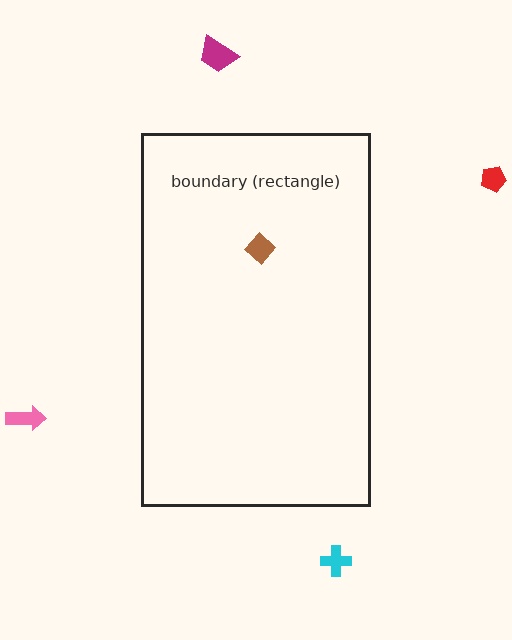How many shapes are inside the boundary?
1 inside, 4 outside.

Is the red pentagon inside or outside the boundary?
Outside.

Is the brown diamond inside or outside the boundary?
Inside.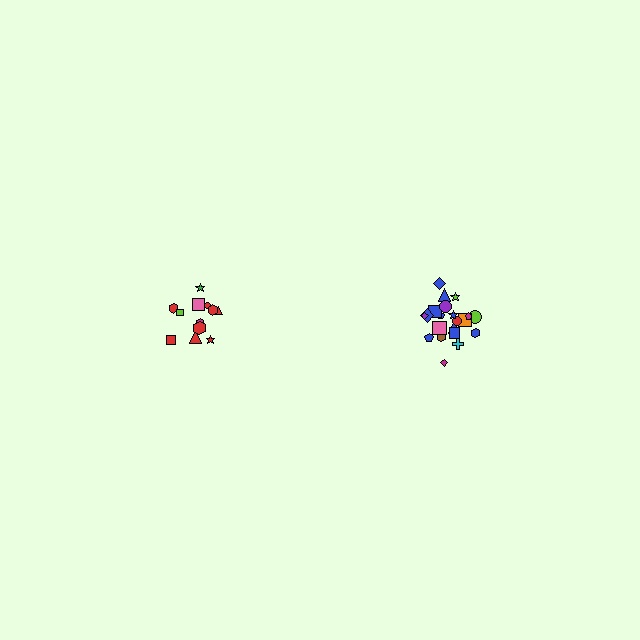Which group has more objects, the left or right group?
The right group.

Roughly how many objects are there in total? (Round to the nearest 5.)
Roughly 35 objects in total.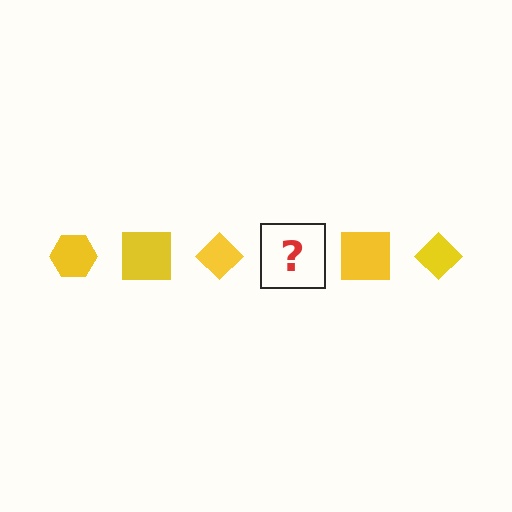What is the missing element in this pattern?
The missing element is a yellow hexagon.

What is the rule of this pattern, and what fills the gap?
The rule is that the pattern cycles through hexagon, square, diamond shapes in yellow. The gap should be filled with a yellow hexagon.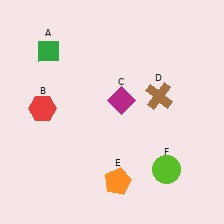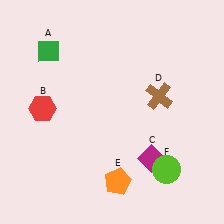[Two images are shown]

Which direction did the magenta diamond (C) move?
The magenta diamond (C) moved down.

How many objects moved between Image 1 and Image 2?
1 object moved between the two images.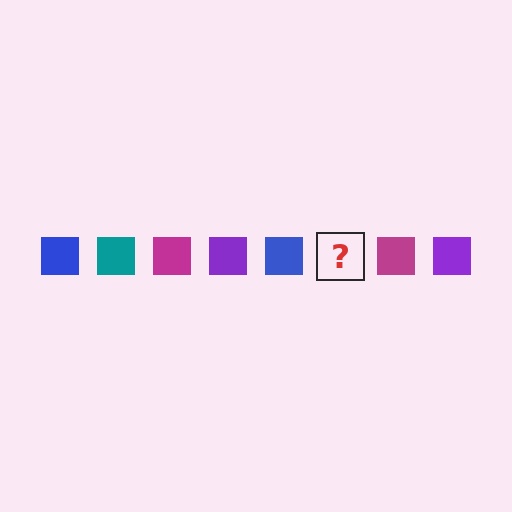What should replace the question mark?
The question mark should be replaced with a teal square.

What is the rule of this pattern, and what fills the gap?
The rule is that the pattern cycles through blue, teal, magenta, purple squares. The gap should be filled with a teal square.